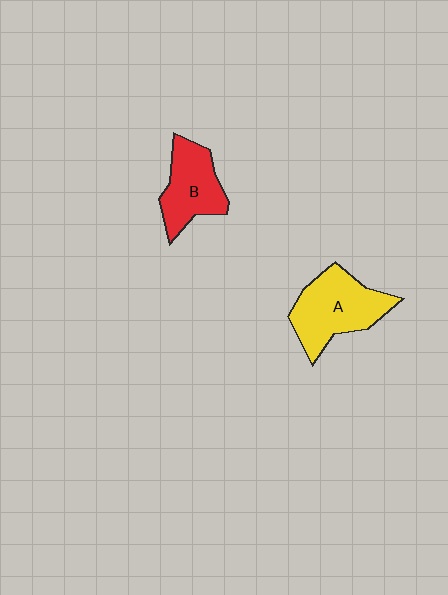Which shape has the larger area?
Shape A (yellow).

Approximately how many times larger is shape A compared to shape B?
Approximately 1.3 times.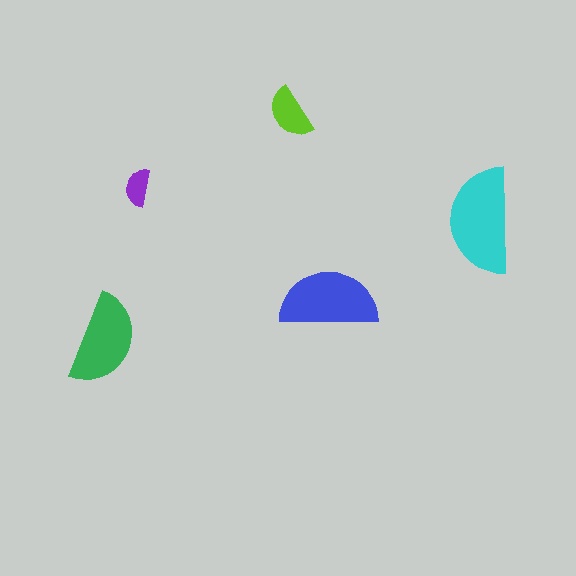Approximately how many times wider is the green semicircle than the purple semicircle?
About 2.5 times wider.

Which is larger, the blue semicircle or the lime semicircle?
The blue one.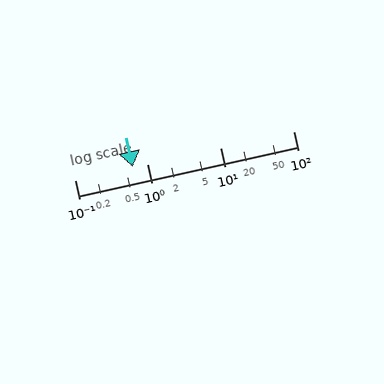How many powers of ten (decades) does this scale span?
The scale spans 3 decades, from 0.1 to 100.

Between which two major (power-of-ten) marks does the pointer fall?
The pointer is between 0.1 and 1.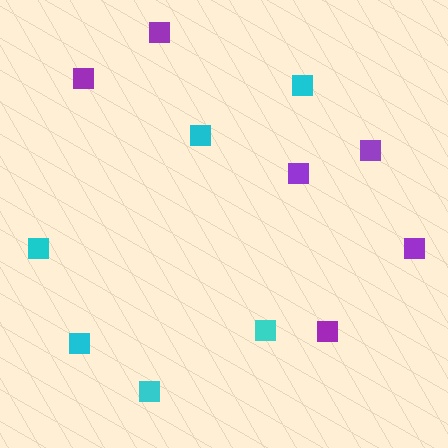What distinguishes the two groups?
There are 2 groups: one group of purple squares (6) and one group of cyan squares (6).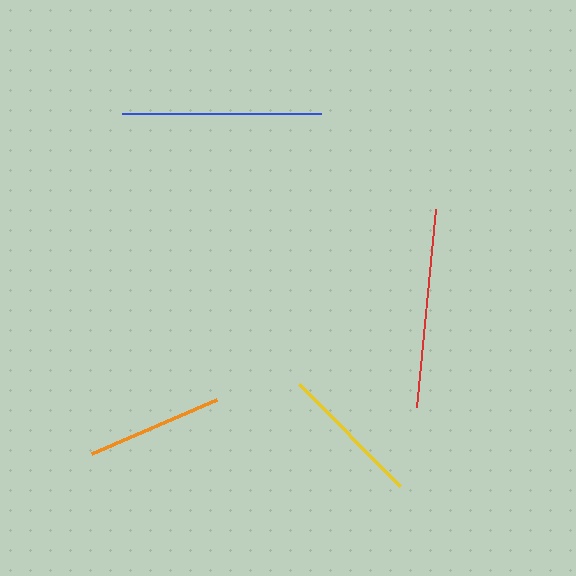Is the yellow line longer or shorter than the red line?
The red line is longer than the yellow line.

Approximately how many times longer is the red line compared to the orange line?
The red line is approximately 1.5 times the length of the orange line.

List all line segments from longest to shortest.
From longest to shortest: blue, red, yellow, orange.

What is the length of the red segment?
The red segment is approximately 199 pixels long.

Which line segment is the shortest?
The orange line is the shortest at approximately 136 pixels.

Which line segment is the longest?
The blue line is the longest at approximately 199 pixels.